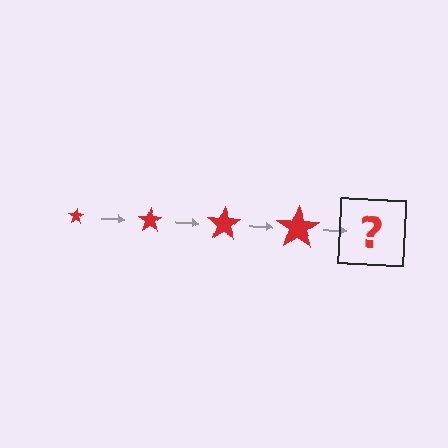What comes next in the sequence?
The next element should be a red star, larger than the previous one.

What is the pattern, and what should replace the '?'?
The pattern is that the star gets progressively larger each step. The '?' should be a red star, larger than the previous one.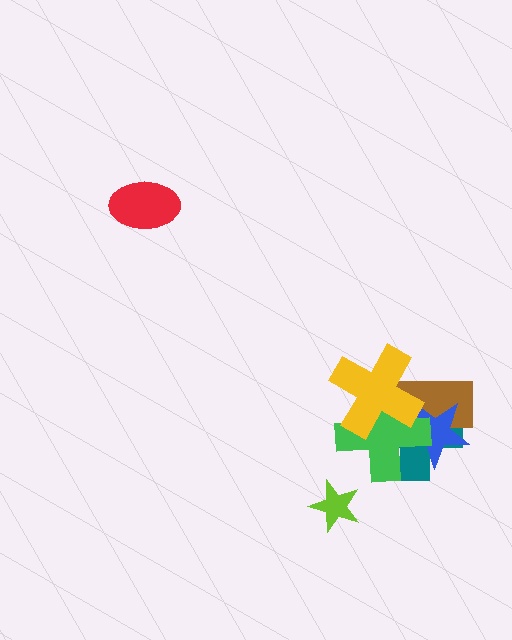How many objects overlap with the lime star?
0 objects overlap with the lime star.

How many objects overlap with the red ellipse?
0 objects overlap with the red ellipse.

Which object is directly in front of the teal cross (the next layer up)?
The brown rectangle is directly in front of the teal cross.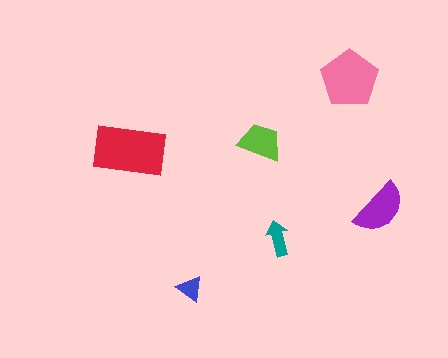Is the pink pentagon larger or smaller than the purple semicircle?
Larger.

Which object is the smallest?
The blue triangle.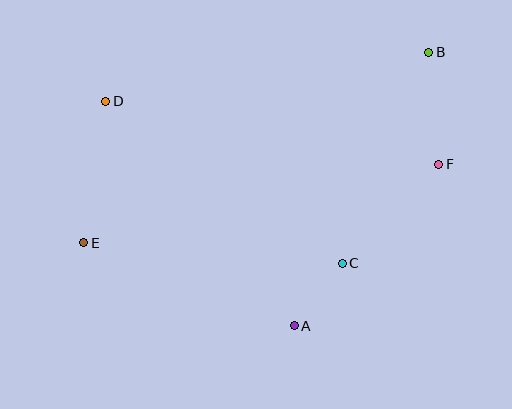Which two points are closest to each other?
Points A and C are closest to each other.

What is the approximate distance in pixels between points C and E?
The distance between C and E is approximately 259 pixels.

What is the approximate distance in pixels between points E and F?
The distance between E and F is approximately 364 pixels.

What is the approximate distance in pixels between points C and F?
The distance between C and F is approximately 139 pixels.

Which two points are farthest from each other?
Points B and E are farthest from each other.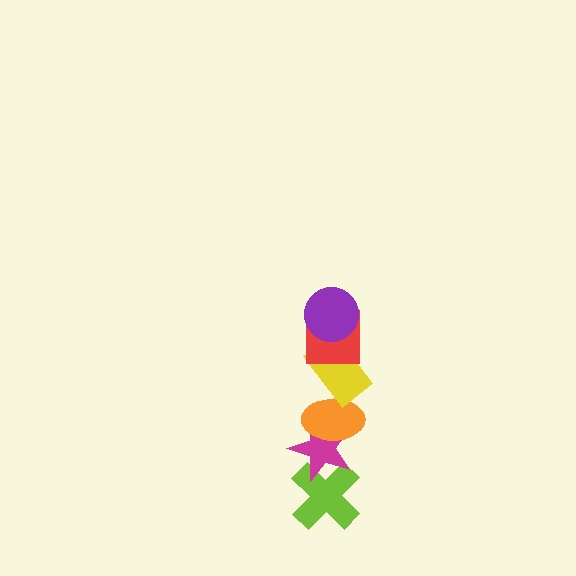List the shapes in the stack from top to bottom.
From top to bottom: the purple circle, the red square, the yellow rectangle, the orange ellipse, the magenta star, the lime cross.